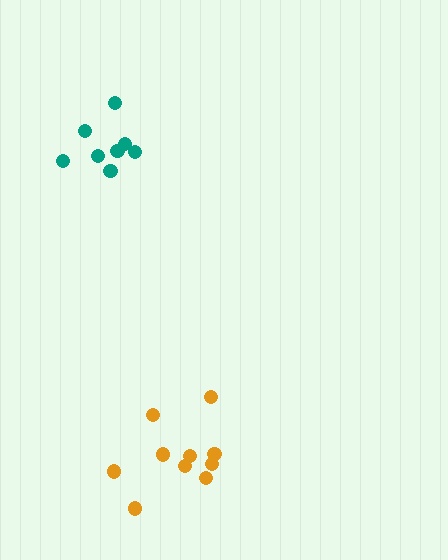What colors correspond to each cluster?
The clusters are colored: orange, teal.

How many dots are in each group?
Group 1: 10 dots, Group 2: 8 dots (18 total).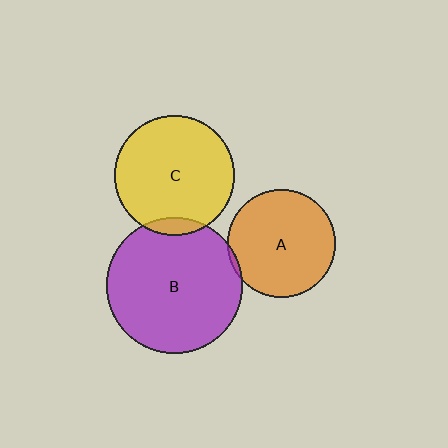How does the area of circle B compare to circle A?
Approximately 1.6 times.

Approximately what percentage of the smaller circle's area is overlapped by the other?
Approximately 5%.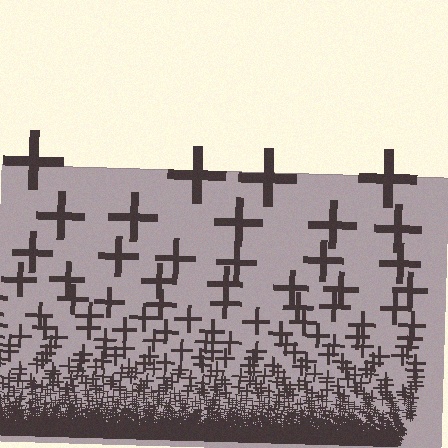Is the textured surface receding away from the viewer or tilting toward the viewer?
The surface appears to tilt toward the viewer. Texture elements get larger and sparser toward the top.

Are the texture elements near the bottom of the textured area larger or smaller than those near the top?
Smaller. The gradient is inverted — elements near the bottom are smaller and denser.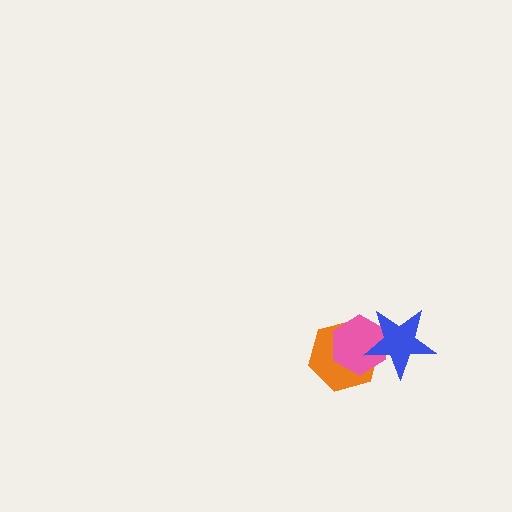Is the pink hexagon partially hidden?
Yes, it is partially covered by another shape.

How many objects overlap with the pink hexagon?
2 objects overlap with the pink hexagon.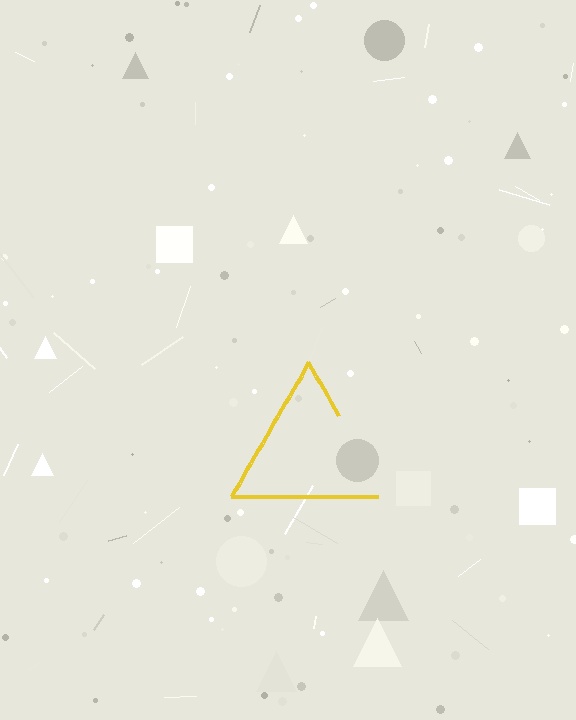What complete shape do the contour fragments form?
The contour fragments form a triangle.